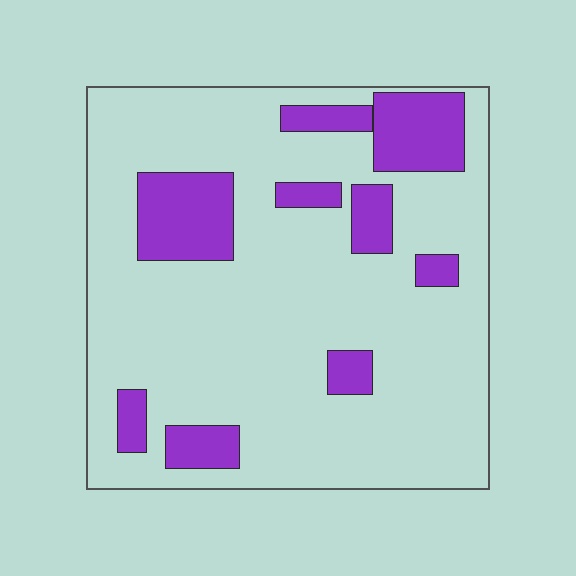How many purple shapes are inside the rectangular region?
9.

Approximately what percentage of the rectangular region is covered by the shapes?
Approximately 20%.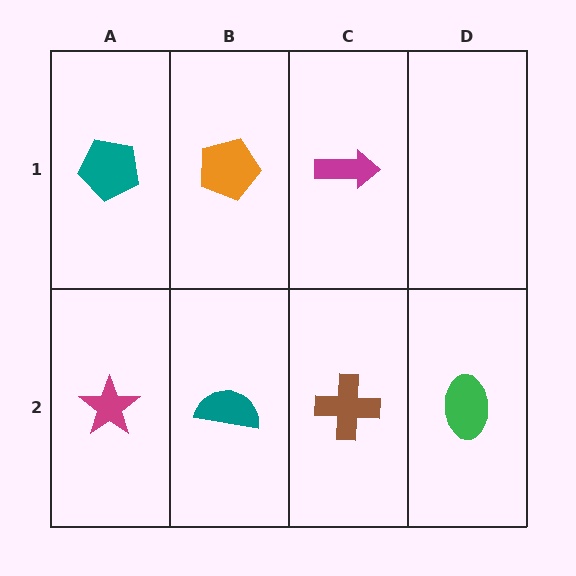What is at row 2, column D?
A green ellipse.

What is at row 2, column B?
A teal semicircle.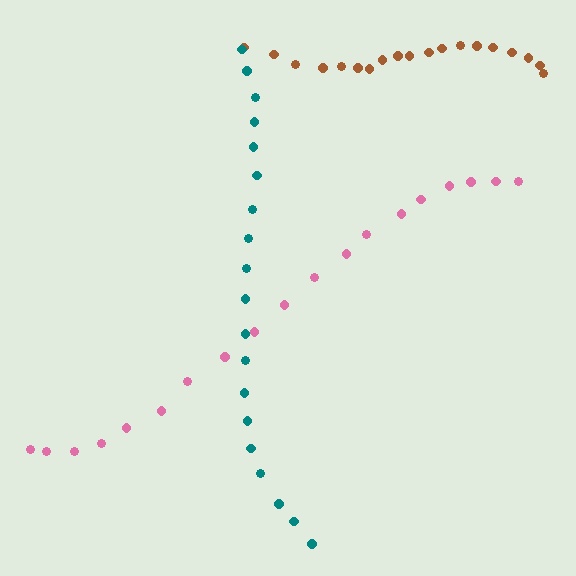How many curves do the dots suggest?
There are 3 distinct paths.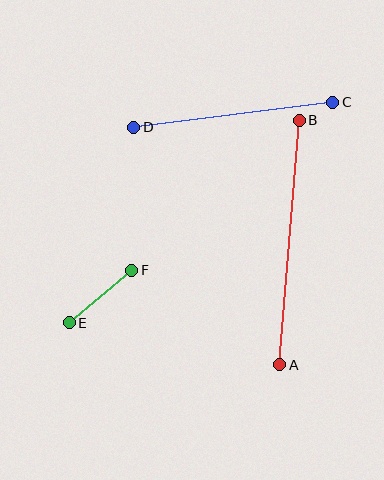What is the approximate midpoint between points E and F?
The midpoint is at approximately (101, 297) pixels.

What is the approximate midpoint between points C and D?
The midpoint is at approximately (233, 115) pixels.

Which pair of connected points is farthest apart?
Points A and B are farthest apart.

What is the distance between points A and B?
The distance is approximately 245 pixels.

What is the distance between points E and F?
The distance is approximately 81 pixels.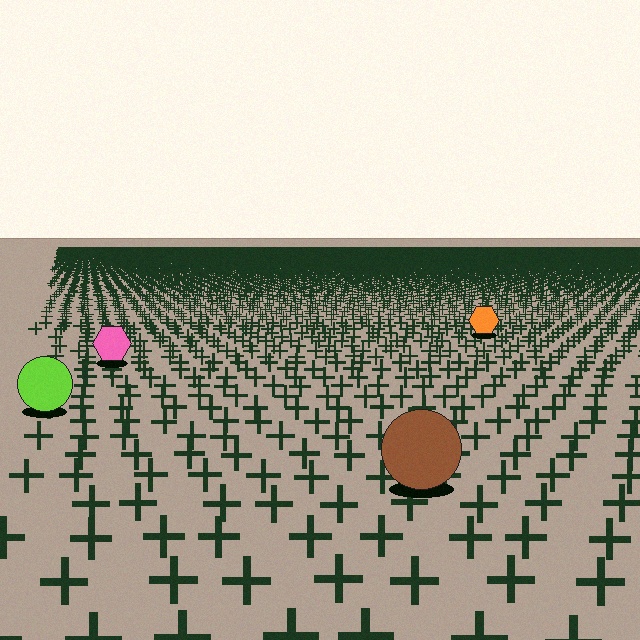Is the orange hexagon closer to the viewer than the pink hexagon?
No. The pink hexagon is closer — you can tell from the texture gradient: the ground texture is coarser near it.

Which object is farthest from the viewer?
The orange hexagon is farthest from the viewer. It appears smaller and the ground texture around it is denser.